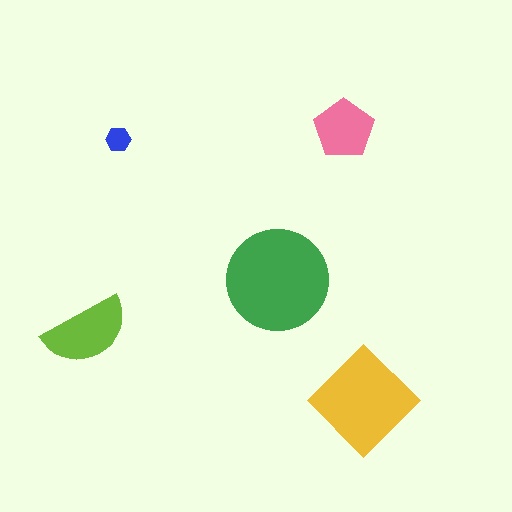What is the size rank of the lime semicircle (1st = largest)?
3rd.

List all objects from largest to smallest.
The green circle, the yellow diamond, the lime semicircle, the pink pentagon, the blue hexagon.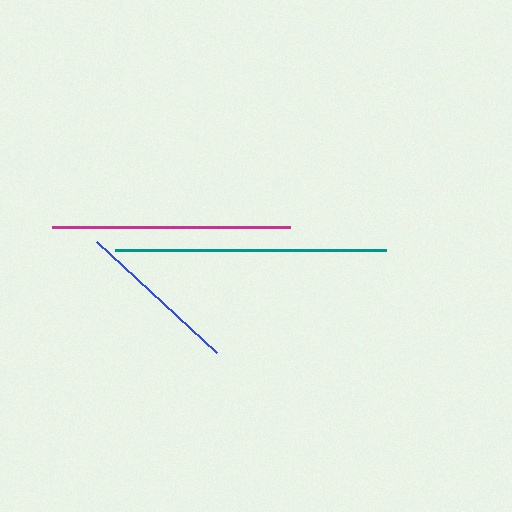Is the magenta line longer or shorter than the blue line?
The magenta line is longer than the blue line.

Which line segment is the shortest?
The blue line is the shortest at approximately 163 pixels.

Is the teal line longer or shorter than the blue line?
The teal line is longer than the blue line.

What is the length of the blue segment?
The blue segment is approximately 163 pixels long.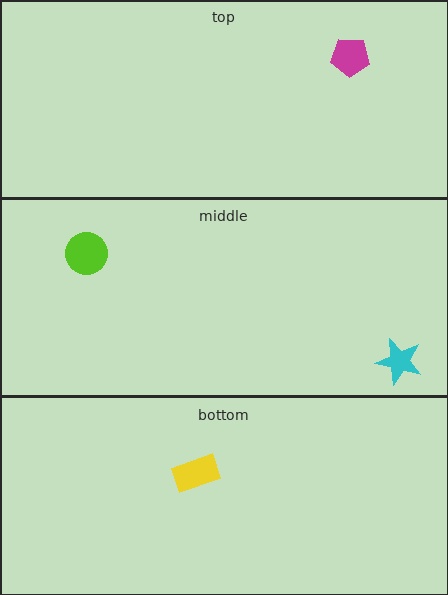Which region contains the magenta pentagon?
The top region.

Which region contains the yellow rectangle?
The bottom region.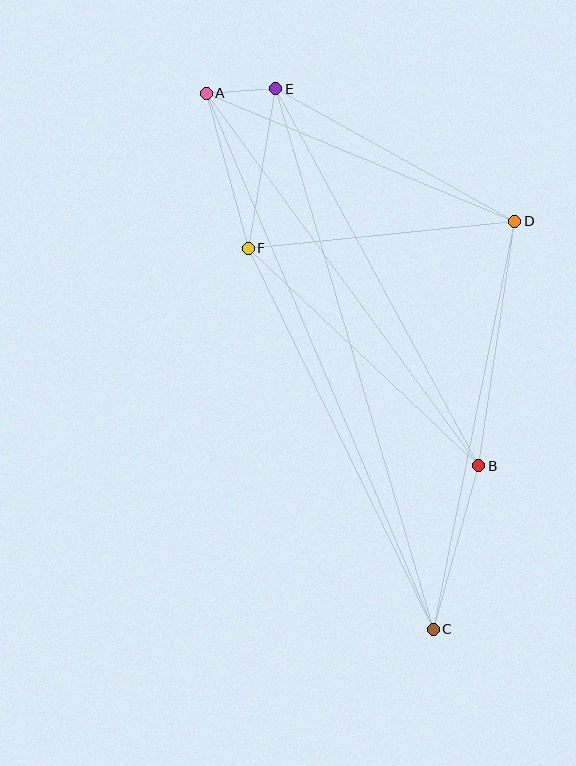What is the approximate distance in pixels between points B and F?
The distance between B and F is approximately 317 pixels.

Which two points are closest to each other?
Points A and E are closest to each other.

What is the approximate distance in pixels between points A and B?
The distance between A and B is approximately 461 pixels.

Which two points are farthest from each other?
Points A and C are farthest from each other.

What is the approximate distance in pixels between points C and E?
The distance between C and E is approximately 563 pixels.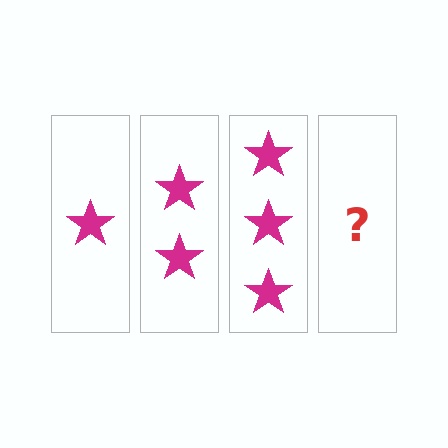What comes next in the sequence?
The next element should be 4 stars.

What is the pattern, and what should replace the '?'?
The pattern is that each step adds one more star. The '?' should be 4 stars.